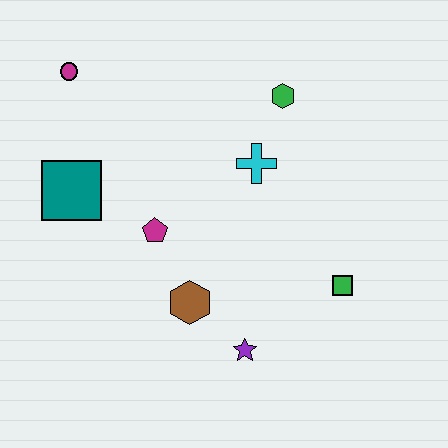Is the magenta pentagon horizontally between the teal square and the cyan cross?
Yes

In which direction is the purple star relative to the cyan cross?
The purple star is below the cyan cross.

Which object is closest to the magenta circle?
The teal square is closest to the magenta circle.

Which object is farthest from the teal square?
The green square is farthest from the teal square.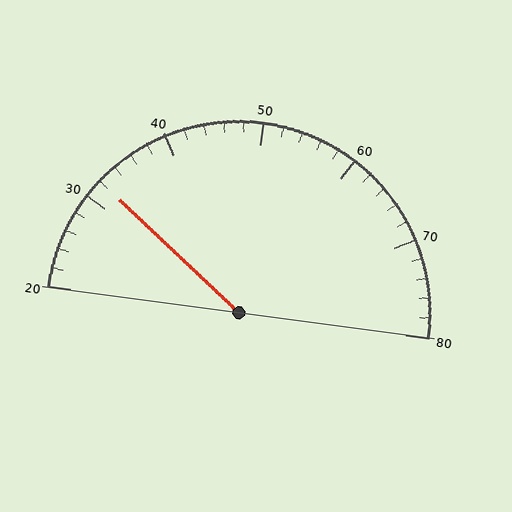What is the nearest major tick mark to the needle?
The nearest major tick mark is 30.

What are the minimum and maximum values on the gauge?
The gauge ranges from 20 to 80.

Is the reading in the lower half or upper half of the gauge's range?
The reading is in the lower half of the range (20 to 80).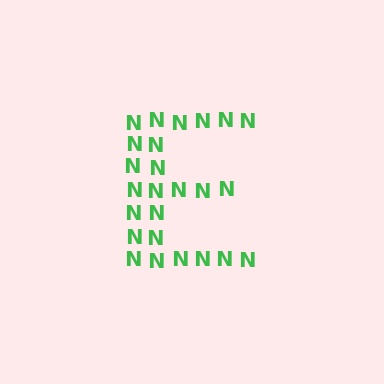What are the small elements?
The small elements are letter N's.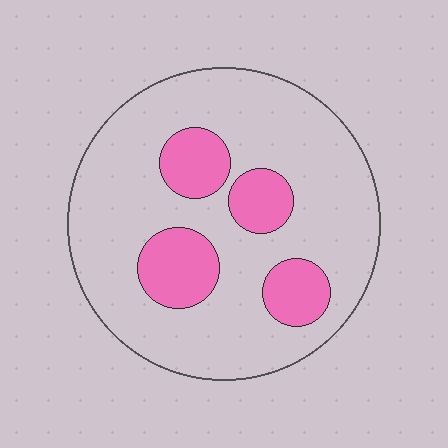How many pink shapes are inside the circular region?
4.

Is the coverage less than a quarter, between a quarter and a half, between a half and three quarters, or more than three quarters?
Less than a quarter.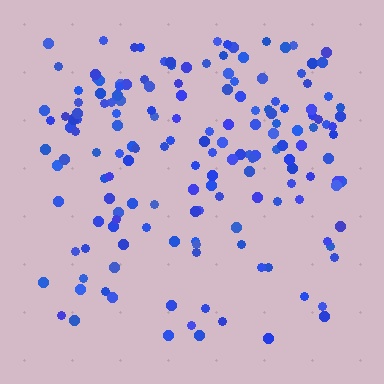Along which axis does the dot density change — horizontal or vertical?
Vertical.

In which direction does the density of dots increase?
From bottom to top, with the top side densest.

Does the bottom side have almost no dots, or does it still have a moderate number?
Still a moderate number, just noticeably fewer than the top.